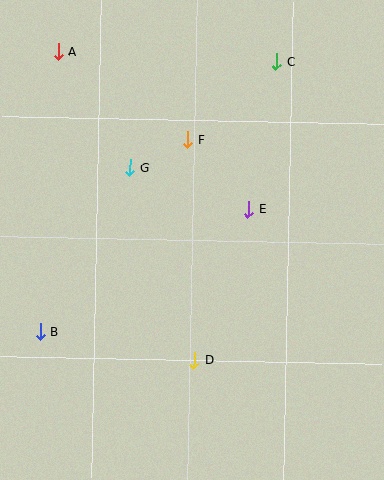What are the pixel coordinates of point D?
Point D is at (194, 360).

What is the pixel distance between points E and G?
The distance between E and G is 126 pixels.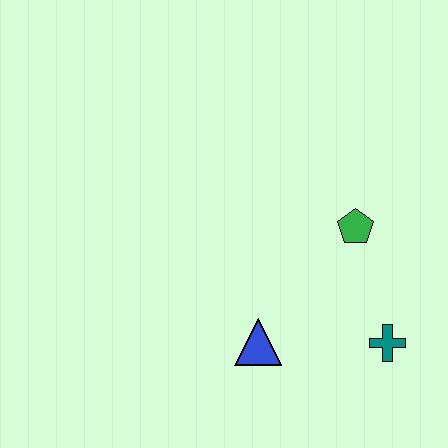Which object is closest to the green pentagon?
The teal cross is closest to the green pentagon.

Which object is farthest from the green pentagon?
The blue triangle is farthest from the green pentagon.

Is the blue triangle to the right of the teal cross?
No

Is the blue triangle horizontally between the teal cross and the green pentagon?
No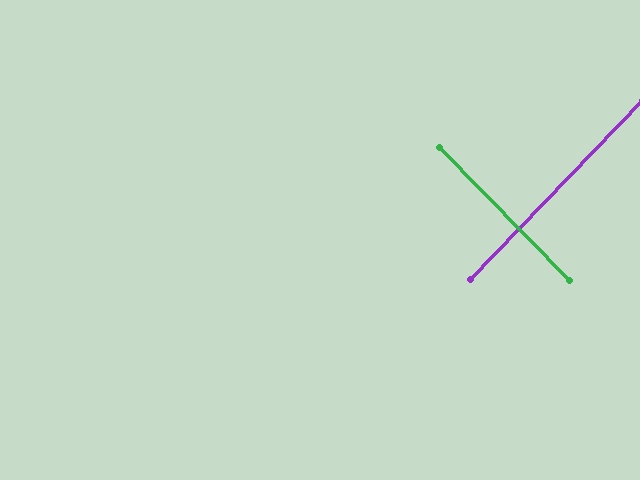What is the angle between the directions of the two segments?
Approximately 88 degrees.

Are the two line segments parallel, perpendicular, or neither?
Perpendicular — they meet at approximately 88°.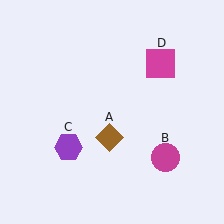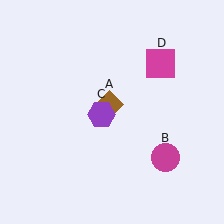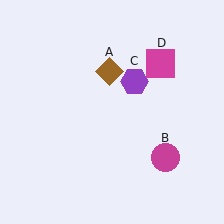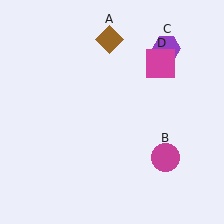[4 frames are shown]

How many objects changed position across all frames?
2 objects changed position: brown diamond (object A), purple hexagon (object C).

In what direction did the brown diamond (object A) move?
The brown diamond (object A) moved up.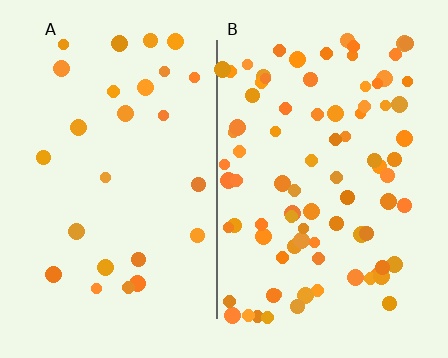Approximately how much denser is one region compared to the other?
Approximately 3.3× — region B over region A.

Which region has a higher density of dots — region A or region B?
B (the right).